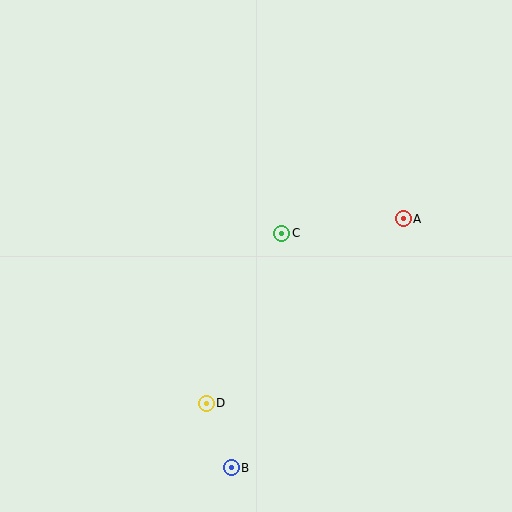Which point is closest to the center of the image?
Point C at (281, 233) is closest to the center.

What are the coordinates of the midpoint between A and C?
The midpoint between A and C is at (342, 226).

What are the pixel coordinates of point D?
Point D is at (206, 403).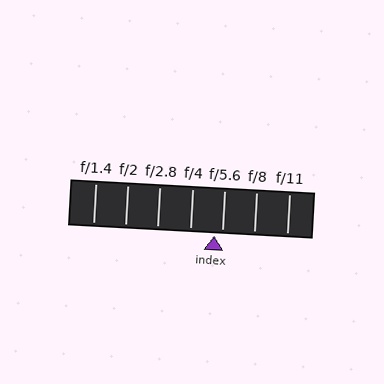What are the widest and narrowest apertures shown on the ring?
The widest aperture shown is f/1.4 and the narrowest is f/11.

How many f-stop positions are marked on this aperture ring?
There are 7 f-stop positions marked.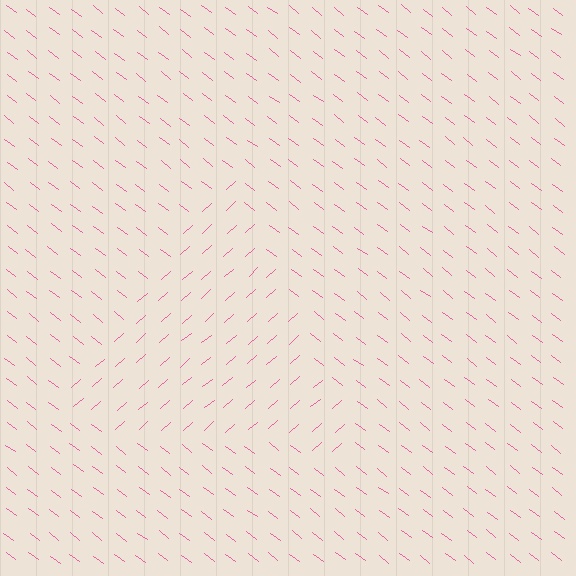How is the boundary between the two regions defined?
The boundary is defined purely by a change in line orientation (approximately 78 degrees difference). All lines are the same color and thickness.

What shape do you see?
I see a triangle.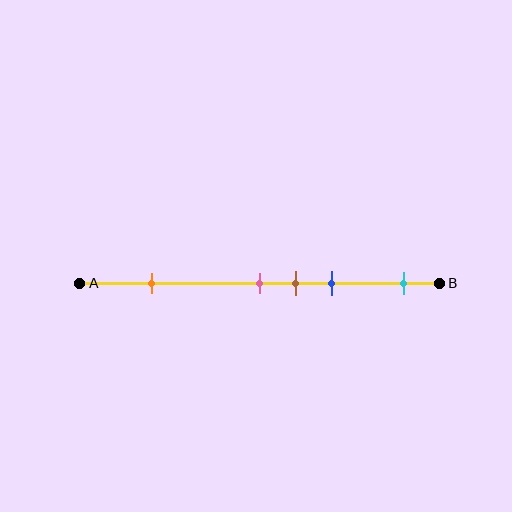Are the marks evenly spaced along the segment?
No, the marks are not evenly spaced.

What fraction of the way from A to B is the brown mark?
The brown mark is approximately 60% (0.6) of the way from A to B.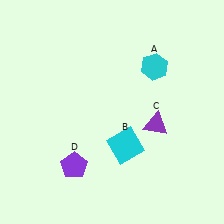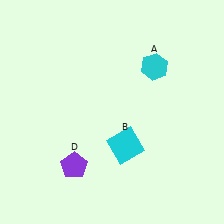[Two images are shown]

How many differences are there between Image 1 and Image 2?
There is 1 difference between the two images.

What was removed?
The purple triangle (C) was removed in Image 2.